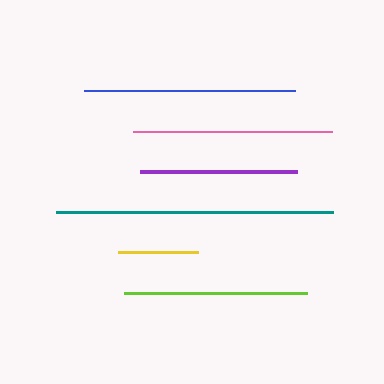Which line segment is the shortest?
The yellow line is the shortest at approximately 80 pixels.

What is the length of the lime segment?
The lime segment is approximately 184 pixels long.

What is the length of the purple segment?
The purple segment is approximately 156 pixels long.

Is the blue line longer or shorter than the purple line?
The blue line is longer than the purple line.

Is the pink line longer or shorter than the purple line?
The pink line is longer than the purple line.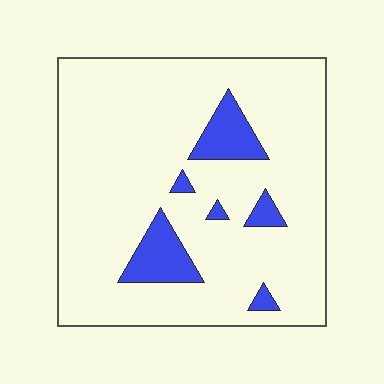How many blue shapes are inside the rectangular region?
6.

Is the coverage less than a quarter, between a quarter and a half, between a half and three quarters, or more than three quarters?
Less than a quarter.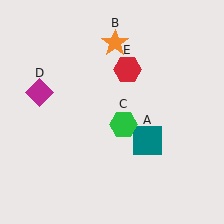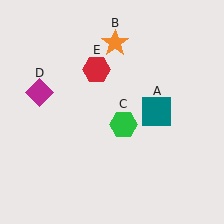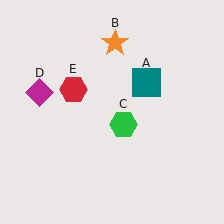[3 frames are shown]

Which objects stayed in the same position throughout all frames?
Orange star (object B) and green hexagon (object C) and magenta diamond (object D) remained stationary.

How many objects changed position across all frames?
2 objects changed position: teal square (object A), red hexagon (object E).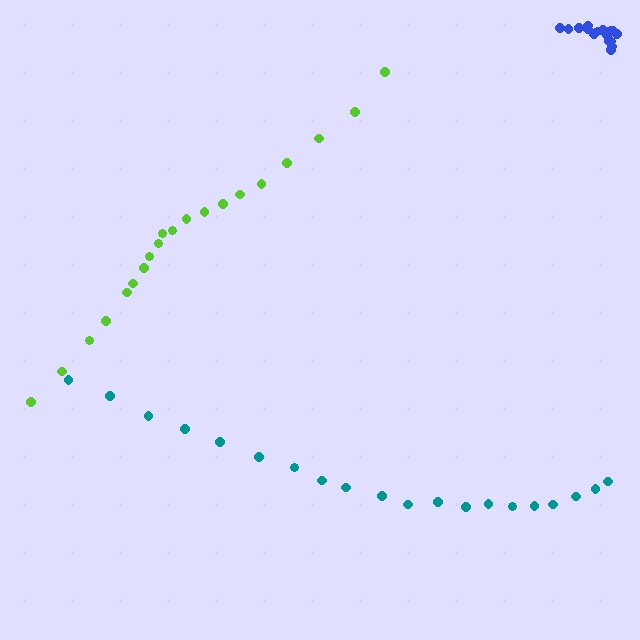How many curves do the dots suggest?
There are 3 distinct paths.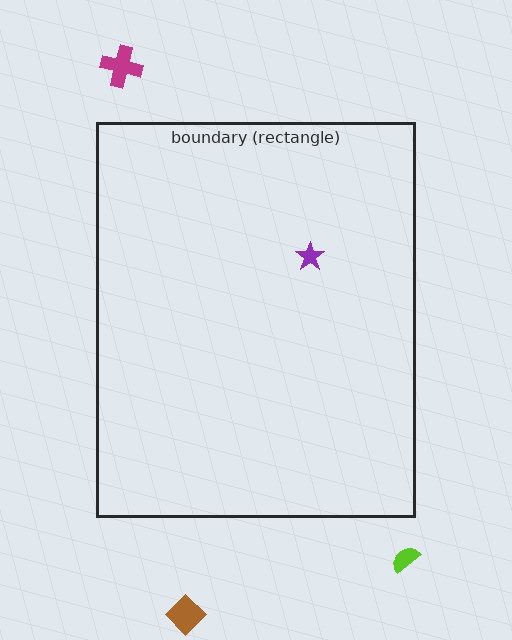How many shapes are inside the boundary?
1 inside, 3 outside.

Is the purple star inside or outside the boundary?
Inside.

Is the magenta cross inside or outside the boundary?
Outside.